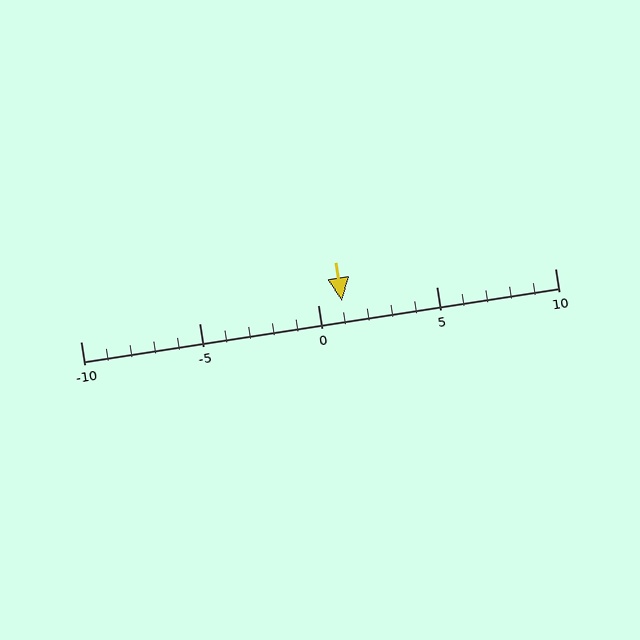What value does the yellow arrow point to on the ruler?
The yellow arrow points to approximately 1.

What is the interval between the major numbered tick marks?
The major tick marks are spaced 5 units apart.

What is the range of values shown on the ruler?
The ruler shows values from -10 to 10.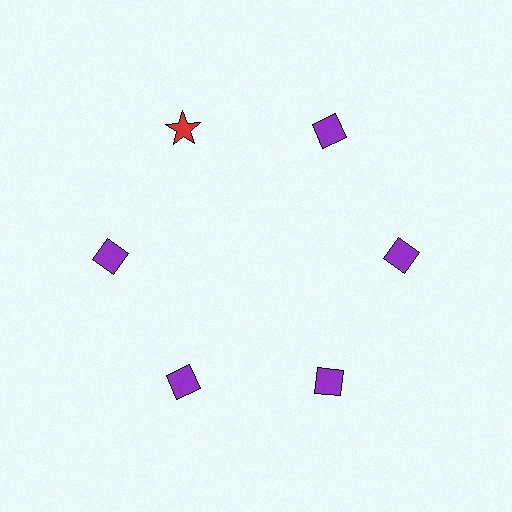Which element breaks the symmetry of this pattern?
The red star at roughly the 11 o'clock position breaks the symmetry. All other shapes are purple diamonds.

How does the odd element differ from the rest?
It differs in both color (red instead of purple) and shape (star instead of diamond).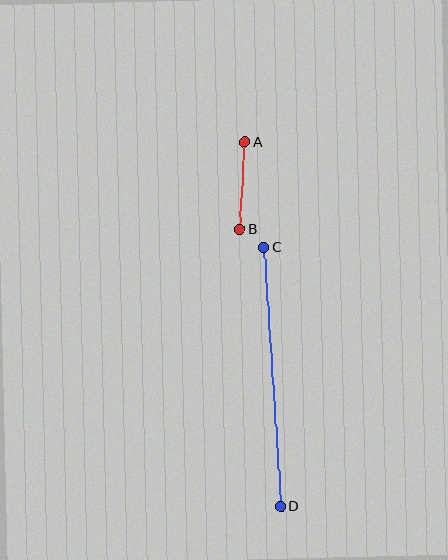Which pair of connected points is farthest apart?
Points C and D are farthest apart.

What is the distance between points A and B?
The distance is approximately 87 pixels.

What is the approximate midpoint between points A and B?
The midpoint is at approximately (242, 186) pixels.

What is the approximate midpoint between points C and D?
The midpoint is at approximately (272, 377) pixels.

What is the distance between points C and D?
The distance is approximately 260 pixels.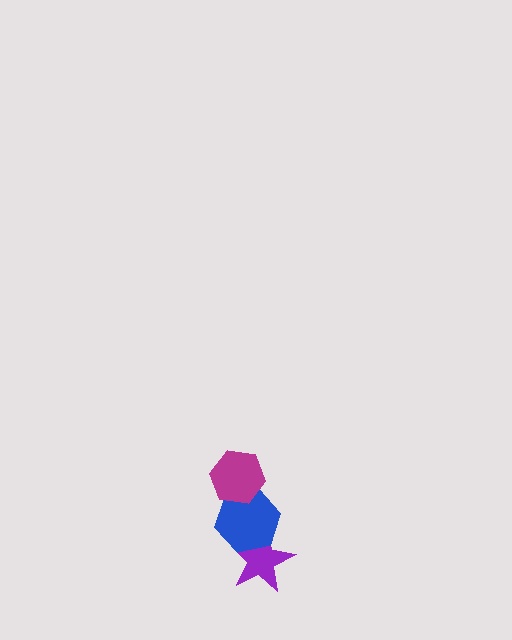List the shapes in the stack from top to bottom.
From top to bottom: the magenta hexagon, the blue hexagon, the purple star.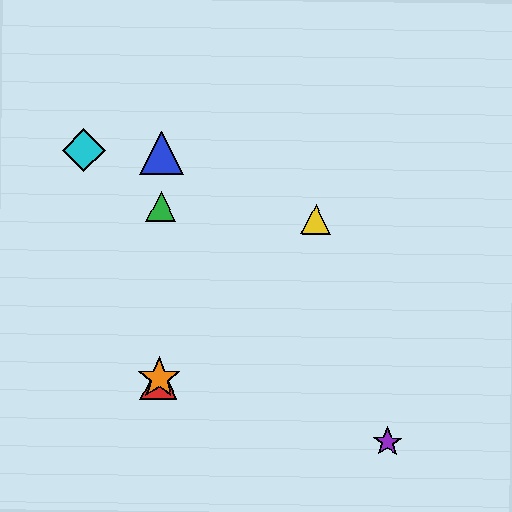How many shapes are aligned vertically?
4 shapes (the red triangle, the blue triangle, the green triangle, the orange star) are aligned vertically.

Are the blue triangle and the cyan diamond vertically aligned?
No, the blue triangle is at x≈161 and the cyan diamond is at x≈84.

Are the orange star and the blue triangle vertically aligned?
Yes, both are at x≈159.